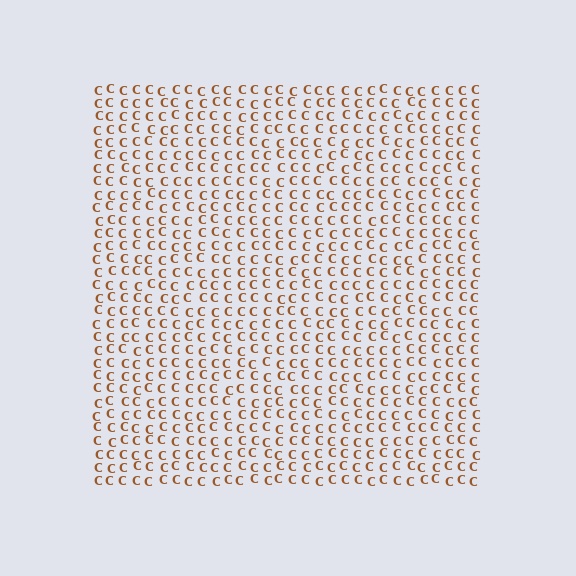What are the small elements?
The small elements are letter C's.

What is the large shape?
The large shape is a square.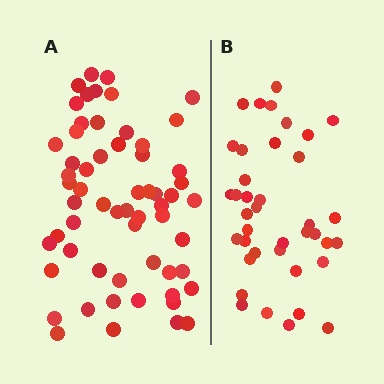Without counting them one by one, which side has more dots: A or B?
Region A (the left region) has more dots.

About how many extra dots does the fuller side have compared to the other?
Region A has approximately 20 more dots than region B.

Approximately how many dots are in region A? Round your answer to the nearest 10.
About 60 dots.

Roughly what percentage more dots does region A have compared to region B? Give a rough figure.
About 55% more.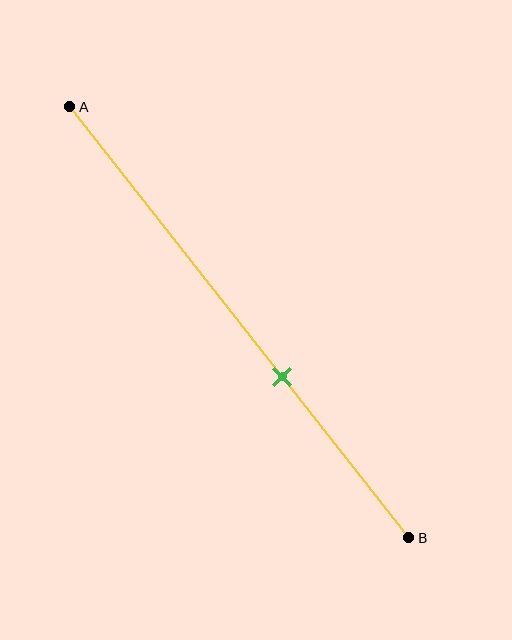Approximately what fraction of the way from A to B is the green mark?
The green mark is approximately 65% of the way from A to B.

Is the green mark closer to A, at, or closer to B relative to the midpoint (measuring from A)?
The green mark is closer to point B than the midpoint of segment AB.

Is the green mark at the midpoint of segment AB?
No, the mark is at about 65% from A, not at the 50% midpoint.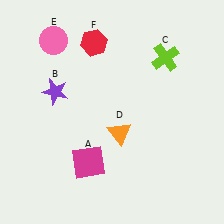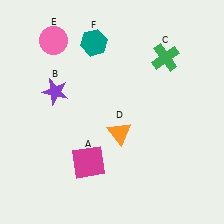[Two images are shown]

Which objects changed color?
C changed from lime to green. F changed from red to teal.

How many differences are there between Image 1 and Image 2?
There are 2 differences between the two images.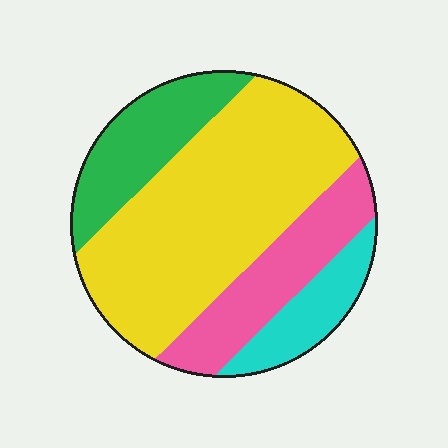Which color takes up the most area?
Yellow, at roughly 50%.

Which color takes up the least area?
Cyan, at roughly 10%.